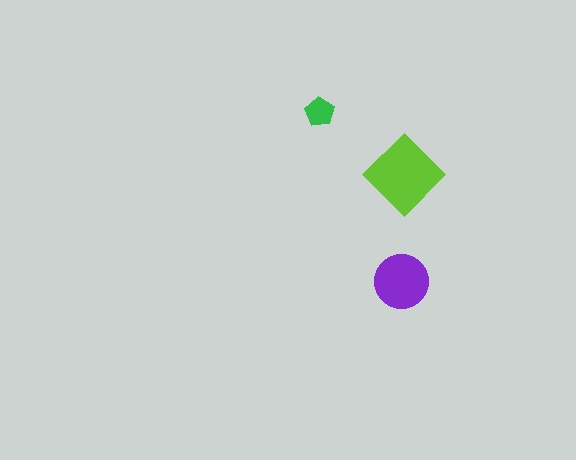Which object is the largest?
The lime diamond.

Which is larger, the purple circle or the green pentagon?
The purple circle.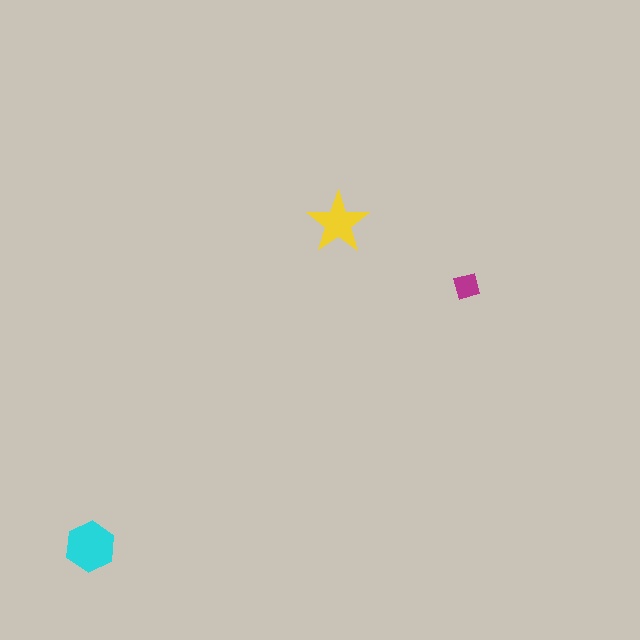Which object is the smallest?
The magenta square.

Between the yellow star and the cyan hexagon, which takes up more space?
The cyan hexagon.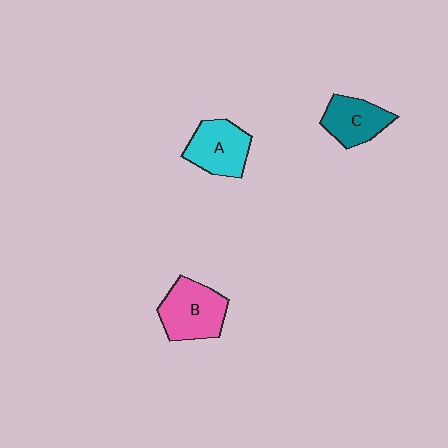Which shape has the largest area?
Shape B (pink).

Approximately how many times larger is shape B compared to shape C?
Approximately 1.3 times.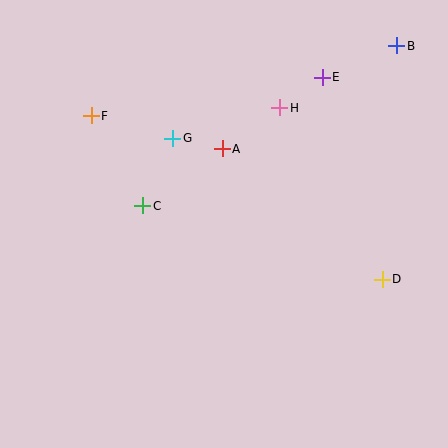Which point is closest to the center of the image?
Point A at (222, 149) is closest to the center.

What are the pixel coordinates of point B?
Point B is at (396, 46).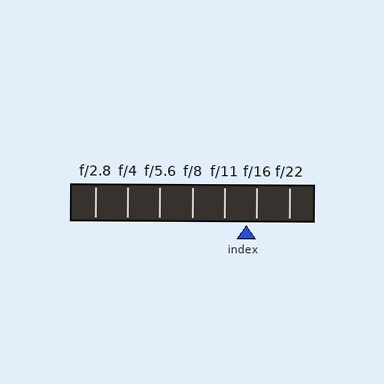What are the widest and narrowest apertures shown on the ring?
The widest aperture shown is f/2.8 and the narrowest is f/22.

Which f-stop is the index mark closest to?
The index mark is closest to f/16.